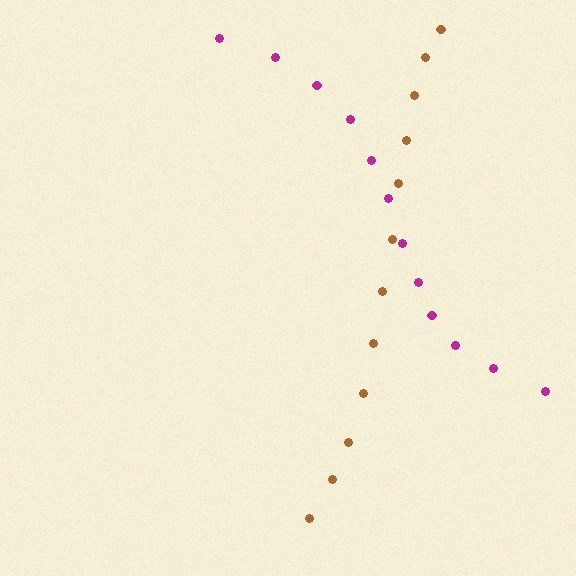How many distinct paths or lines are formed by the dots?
There are 2 distinct paths.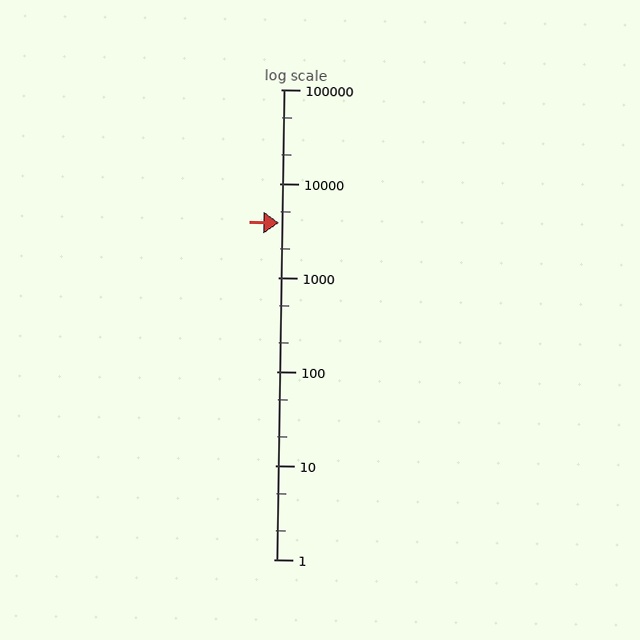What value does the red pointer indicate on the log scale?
The pointer indicates approximately 3800.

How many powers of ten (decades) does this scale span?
The scale spans 5 decades, from 1 to 100000.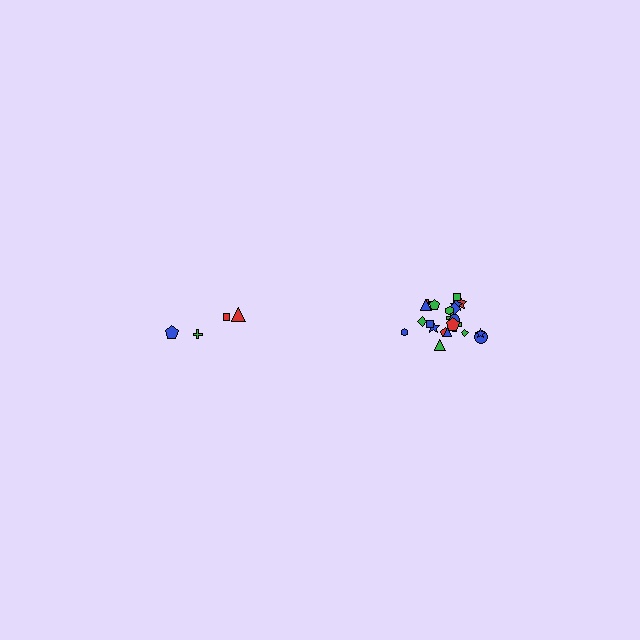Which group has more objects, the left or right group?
The right group.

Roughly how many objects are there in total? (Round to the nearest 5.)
Roughly 25 objects in total.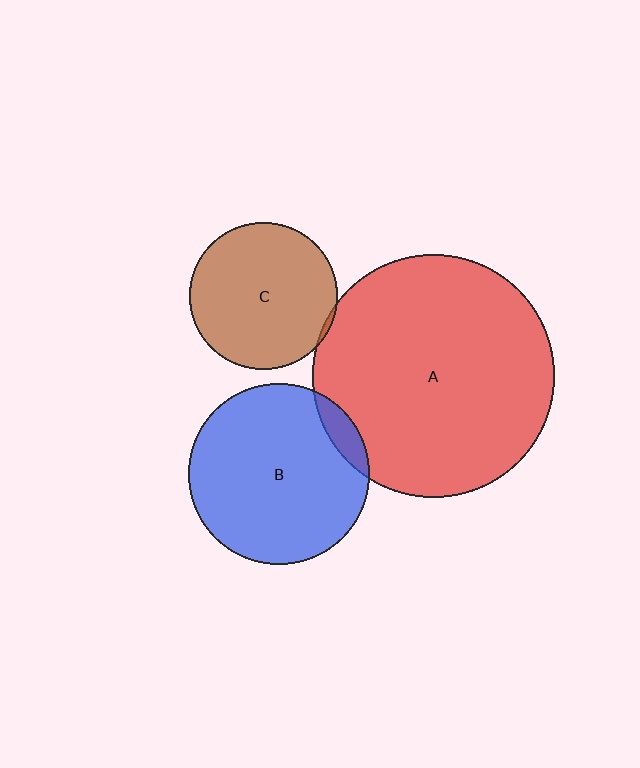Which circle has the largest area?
Circle A (red).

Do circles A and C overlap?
Yes.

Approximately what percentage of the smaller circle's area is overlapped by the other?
Approximately 5%.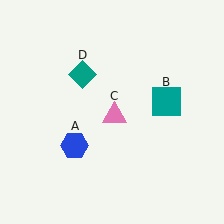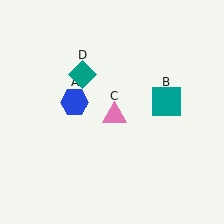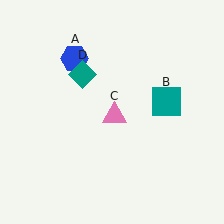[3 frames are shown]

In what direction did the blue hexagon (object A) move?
The blue hexagon (object A) moved up.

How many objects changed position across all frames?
1 object changed position: blue hexagon (object A).